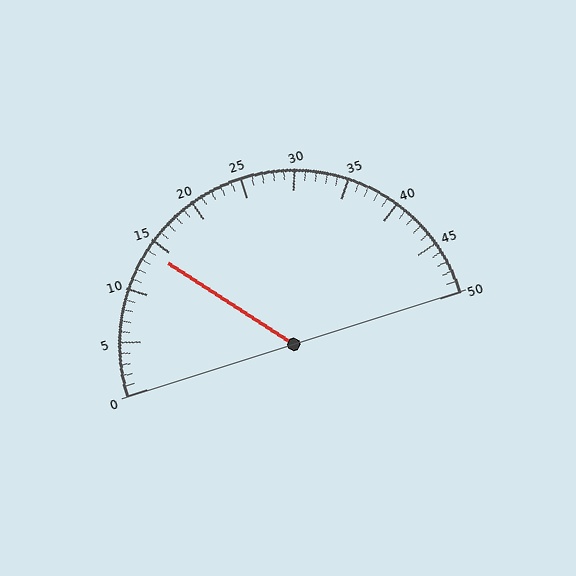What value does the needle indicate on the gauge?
The needle indicates approximately 14.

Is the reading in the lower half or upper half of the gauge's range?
The reading is in the lower half of the range (0 to 50).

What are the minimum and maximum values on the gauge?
The gauge ranges from 0 to 50.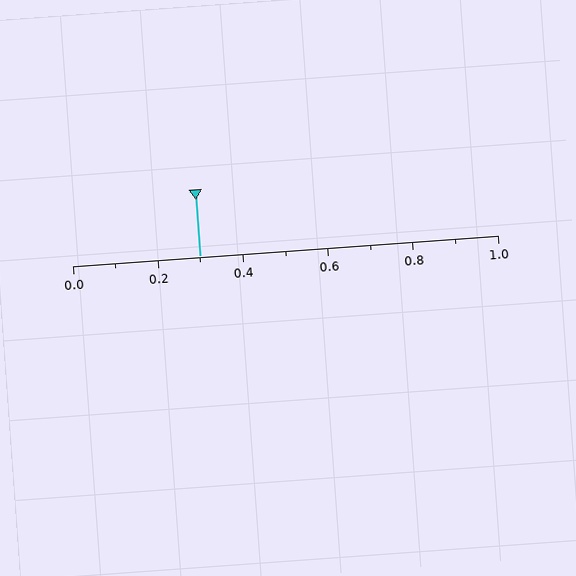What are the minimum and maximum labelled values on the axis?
The axis runs from 0.0 to 1.0.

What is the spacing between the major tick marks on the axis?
The major ticks are spaced 0.2 apart.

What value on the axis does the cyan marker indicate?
The marker indicates approximately 0.3.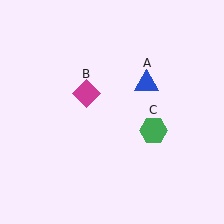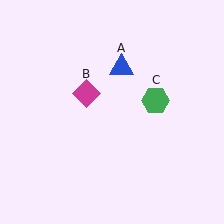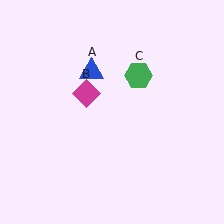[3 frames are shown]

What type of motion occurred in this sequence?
The blue triangle (object A), green hexagon (object C) rotated counterclockwise around the center of the scene.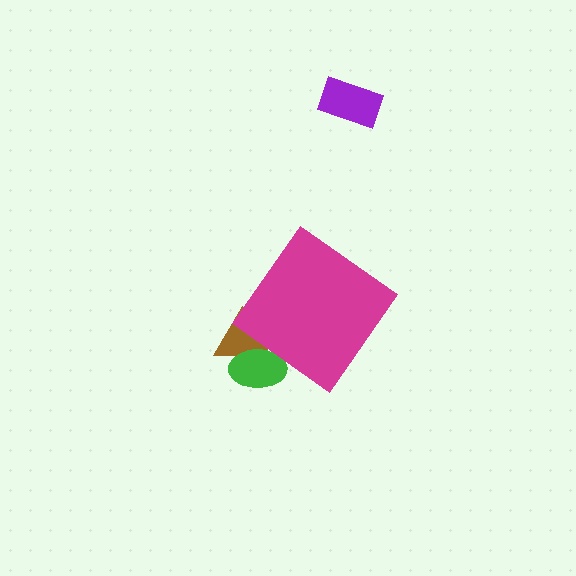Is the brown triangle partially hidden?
Yes, the brown triangle is partially hidden behind the magenta diamond.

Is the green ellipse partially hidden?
Yes, the green ellipse is partially hidden behind the magenta diamond.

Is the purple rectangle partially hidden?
No, the purple rectangle is fully visible.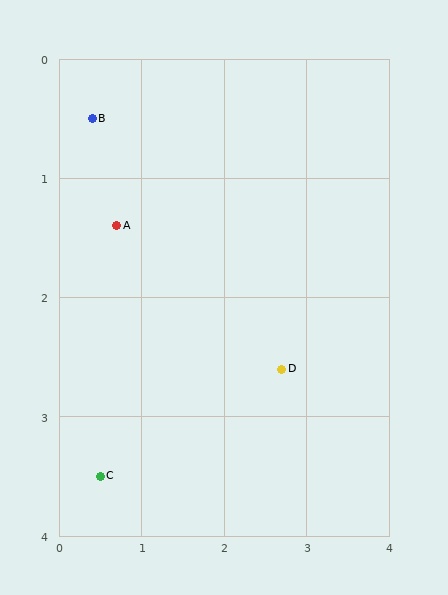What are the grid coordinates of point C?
Point C is at approximately (0.5, 3.5).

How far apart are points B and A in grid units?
Points B and A are about 0.9 grid units apart.